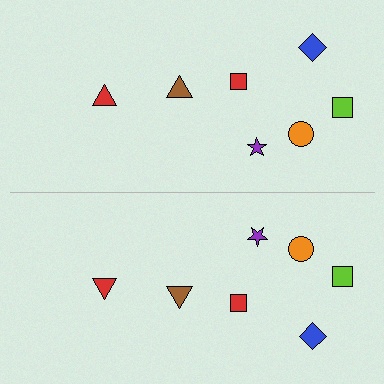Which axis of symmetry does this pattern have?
The pattern has a horizontal axis of symmetry running through the center of the image.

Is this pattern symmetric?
Yes, this pattern has bilateral (reflection) symmetry.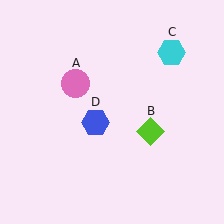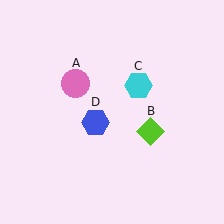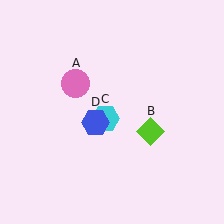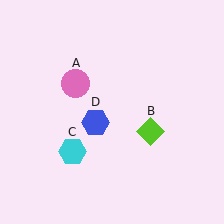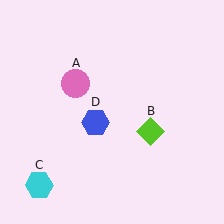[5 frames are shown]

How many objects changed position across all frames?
1 object changed position: cyan hexagon (object C).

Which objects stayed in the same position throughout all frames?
Pink circle (object A) and lime diamond (object B) and blue hexagon (object D) remained stationary.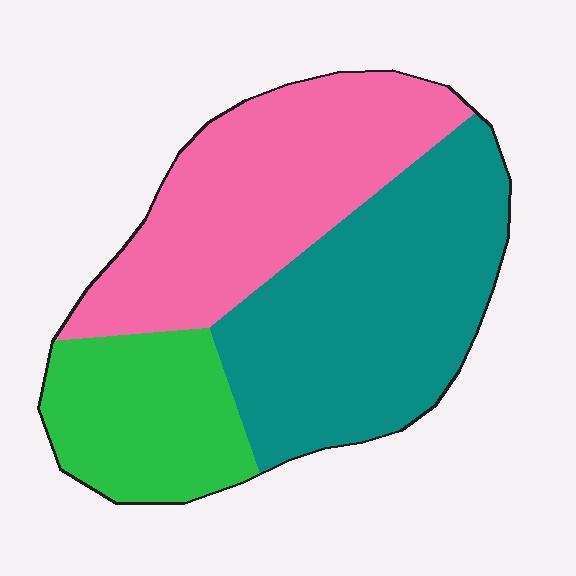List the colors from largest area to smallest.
From largest to smallest: teal, pink, green.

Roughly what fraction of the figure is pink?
Pink takes up between a third and a half of the figure.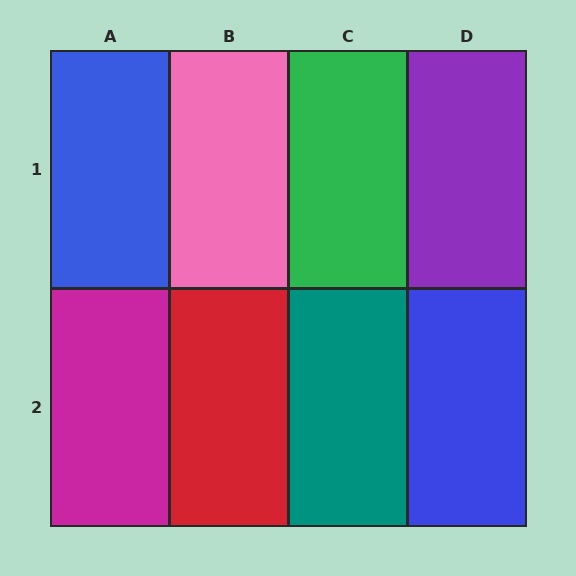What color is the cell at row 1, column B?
Pink.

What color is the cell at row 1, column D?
Purple.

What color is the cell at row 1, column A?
Blue.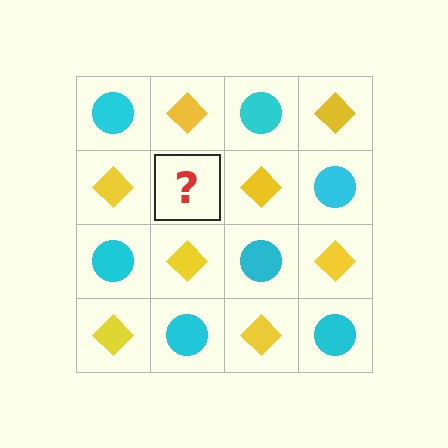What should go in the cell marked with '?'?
The missing cell should contain a cyan circle.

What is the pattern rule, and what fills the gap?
The rule is that it alternates cyan circle and yellow diamond in a checkerboard pattern. The gap should be filled with a cyan circle.